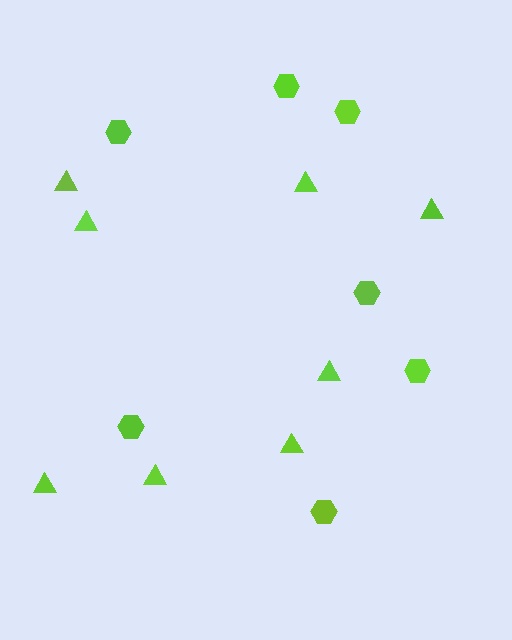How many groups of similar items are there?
There are 2 groups: one group of hexagons (7) and one group of triangles (8).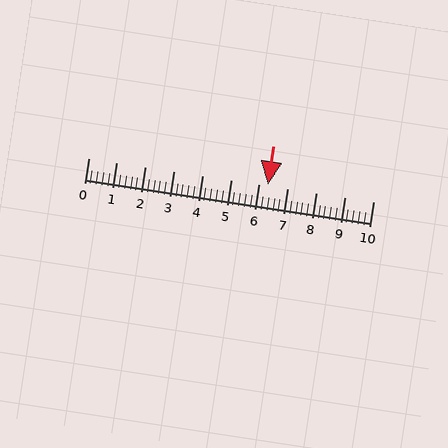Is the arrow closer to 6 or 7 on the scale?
The arrow is closer to 6.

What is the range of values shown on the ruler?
The ruler shows values from 0 to 10.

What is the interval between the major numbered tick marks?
The major tick marks are spaced 1 units apart.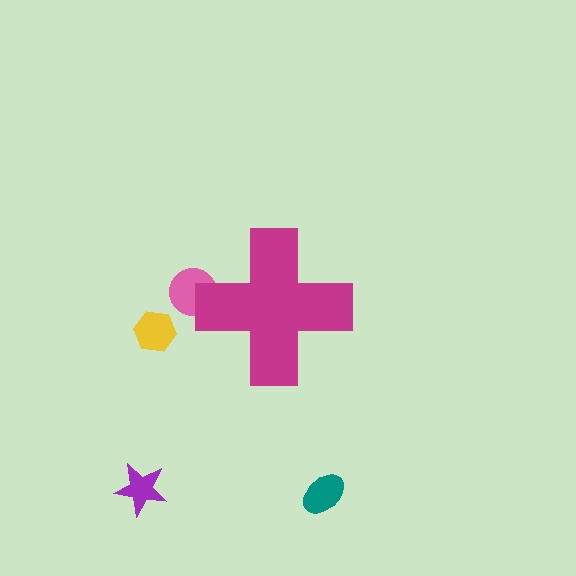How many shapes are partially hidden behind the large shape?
1 shape is partially hidden.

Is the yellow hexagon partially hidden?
No, the yellow hexagon is fully visible.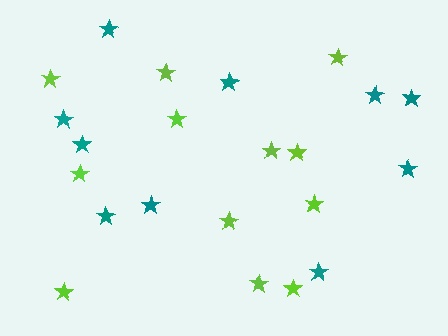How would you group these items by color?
There are 2 groups: one group of teal stars (10) and one group of lime stars (12).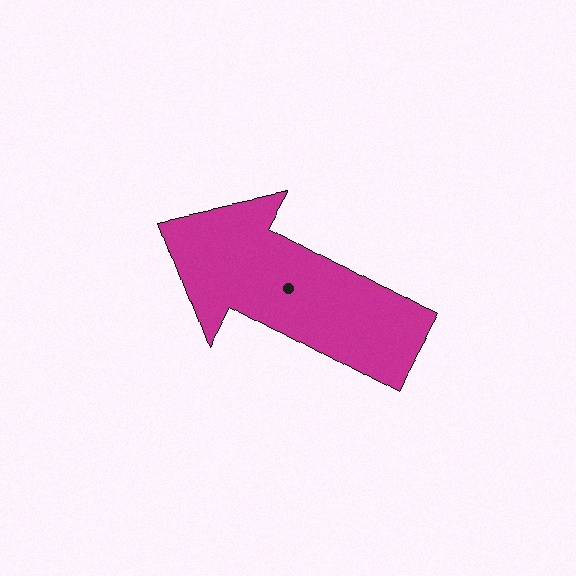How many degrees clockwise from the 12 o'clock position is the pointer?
Approximately 299 degrees.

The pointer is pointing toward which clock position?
Roughly 10 o'clock.